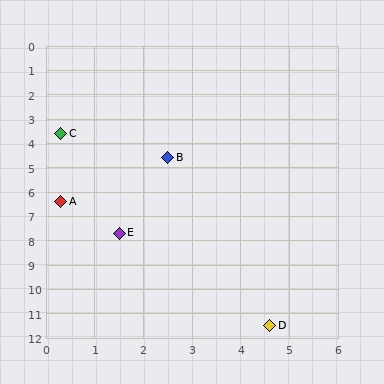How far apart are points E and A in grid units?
Points E and A are about 1.8 grid units apart.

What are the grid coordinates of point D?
Point D is at approximately (4.6, 11.5).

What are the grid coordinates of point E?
Point E is at approximately (1.5, 7.7).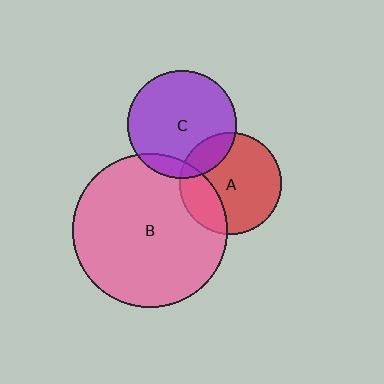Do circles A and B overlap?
Yes.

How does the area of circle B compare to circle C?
Approximately 2.0 times.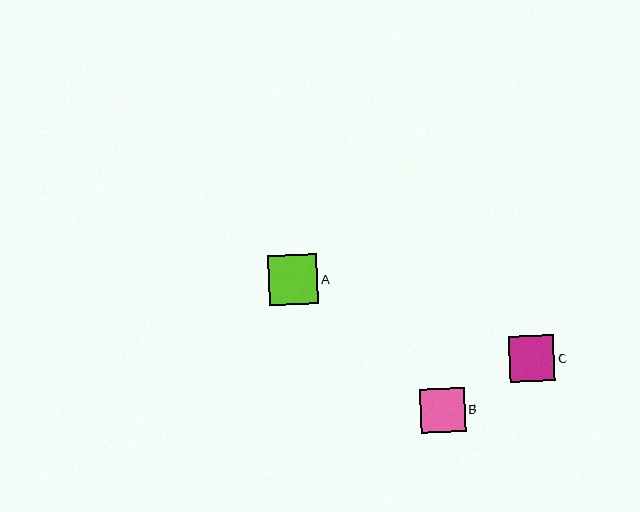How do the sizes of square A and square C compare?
Square A and square C are approximately the same size.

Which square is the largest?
Square A is the largest with a size of approximately 49 pixels.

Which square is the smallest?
Square B is the smallest with a size of approximately 44 pixels.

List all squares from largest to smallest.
From largest to smallest: A, C, B.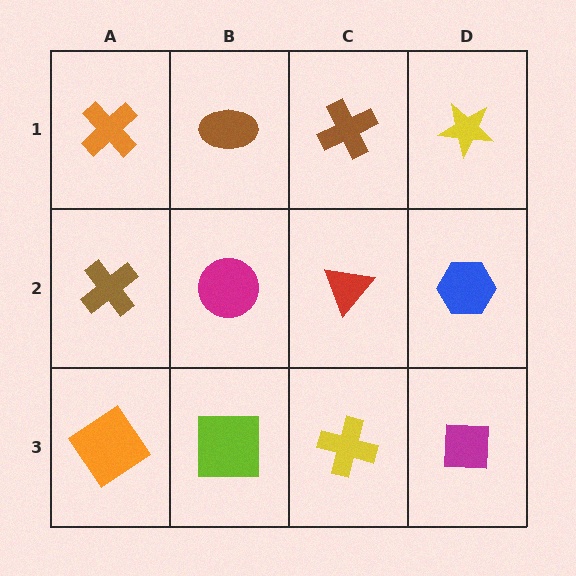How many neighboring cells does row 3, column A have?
2.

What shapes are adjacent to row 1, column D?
A blue hexagon (row 2, column D), a brown cross (row 1, column C).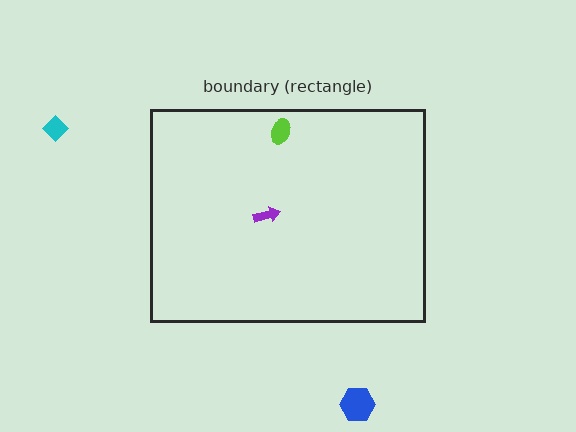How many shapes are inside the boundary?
2 inside, 2 outside.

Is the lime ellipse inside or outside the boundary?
Inside.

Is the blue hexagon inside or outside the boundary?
Outside.